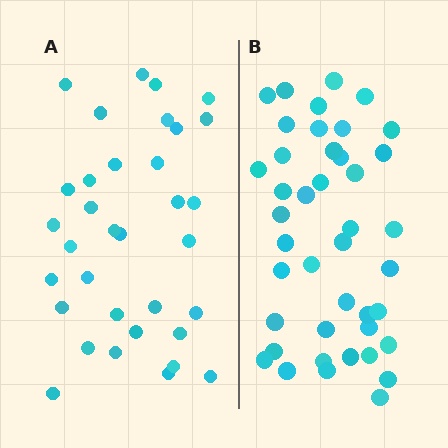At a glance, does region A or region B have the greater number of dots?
Region B (the right region) has more dots.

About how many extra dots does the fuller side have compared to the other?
Region B has roughly 8 or so more dots than region A.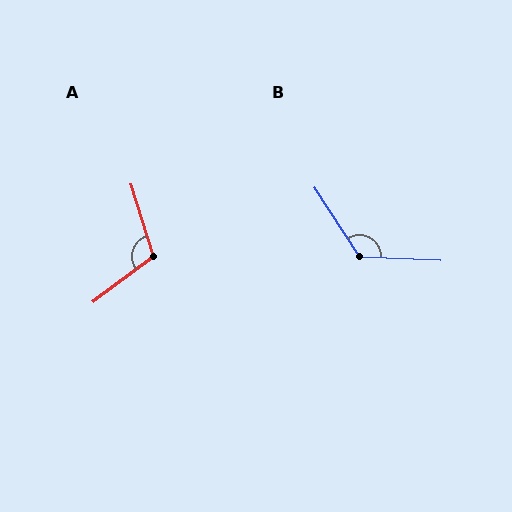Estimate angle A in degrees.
Approximately 109 degrees.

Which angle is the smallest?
A, at approximately 109 degrees.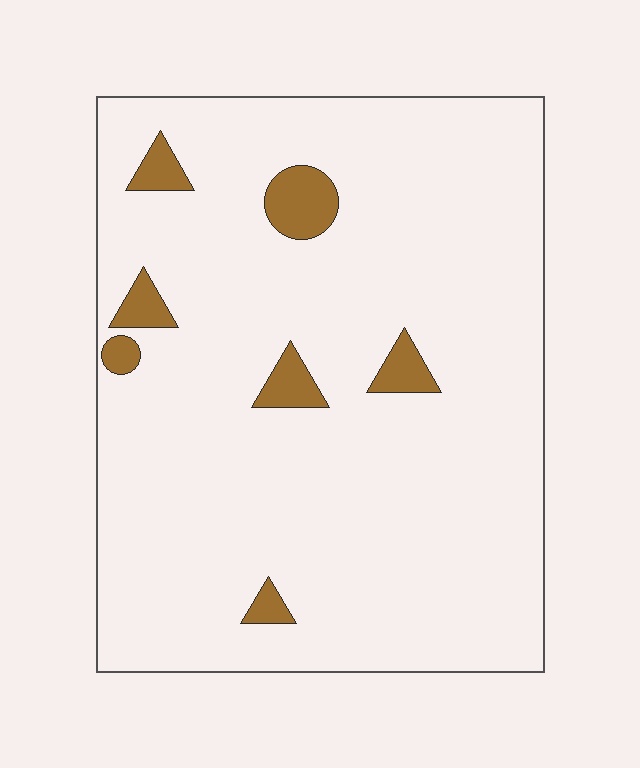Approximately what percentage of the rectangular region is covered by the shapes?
Approximately 5%.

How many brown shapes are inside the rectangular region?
7.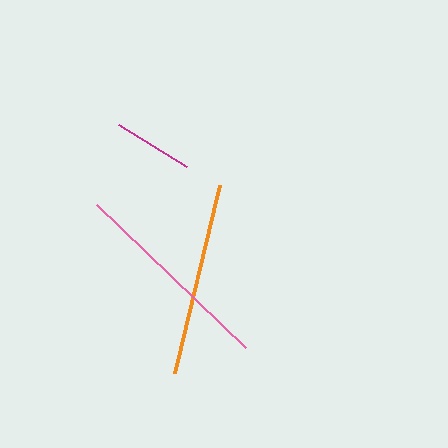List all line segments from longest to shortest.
From longest to shortest: pink, orange, magenta.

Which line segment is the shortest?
The magenta line is the shortest at approximately 81 pixels.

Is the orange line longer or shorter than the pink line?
The pink line is longer than the orange line.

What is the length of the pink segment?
The pink segment is approximately 207 pixels long.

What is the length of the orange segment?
The orange segment is approximately 193 pixels long.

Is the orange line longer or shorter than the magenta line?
The orange line is longer than the magenta line.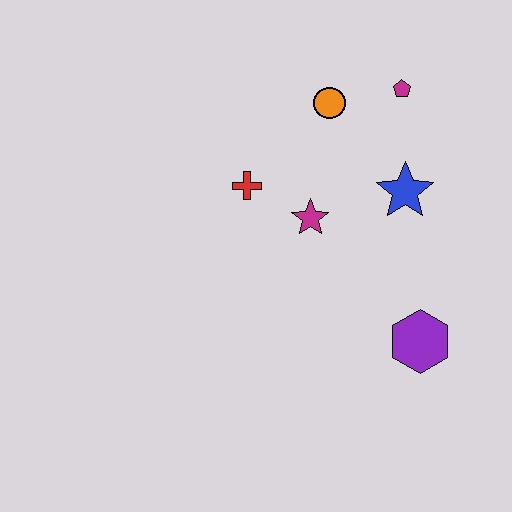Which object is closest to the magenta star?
The red cross is closest to the magenta star.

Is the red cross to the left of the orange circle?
Yes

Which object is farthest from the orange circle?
The purple hexagon is farthest from the orange circle.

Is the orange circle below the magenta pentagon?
Yes